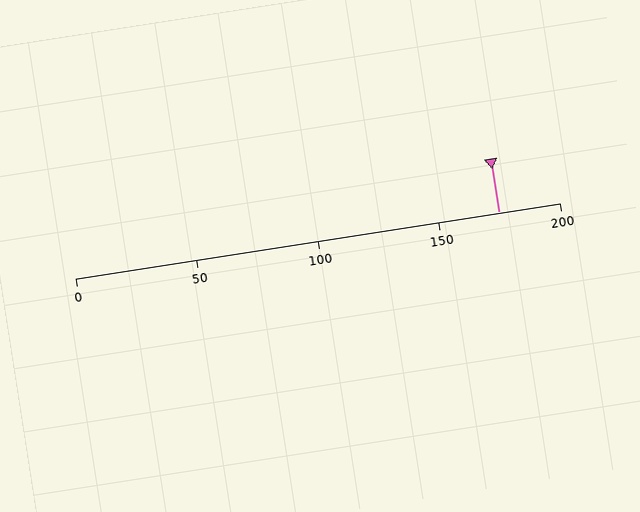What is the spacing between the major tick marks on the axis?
The major ticks are spaced 50 apart.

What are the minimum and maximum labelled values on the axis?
The axis runs from 0 to 200.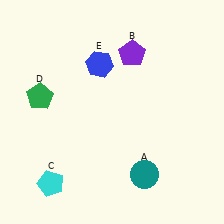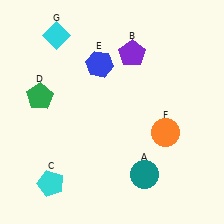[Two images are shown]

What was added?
An orange circle (F), a cyan diamond (G) were added in Image 2.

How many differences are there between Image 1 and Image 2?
There are 2 differences between the two images.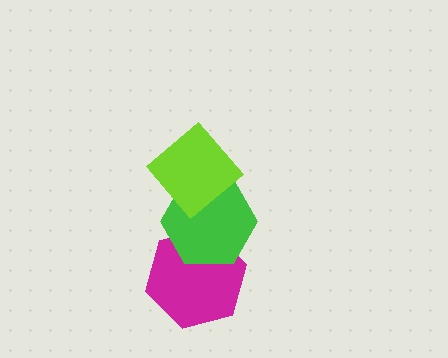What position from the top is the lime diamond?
The lime diamond is 1st from the top.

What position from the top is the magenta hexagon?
The magenta hexagon is 3rd from the top.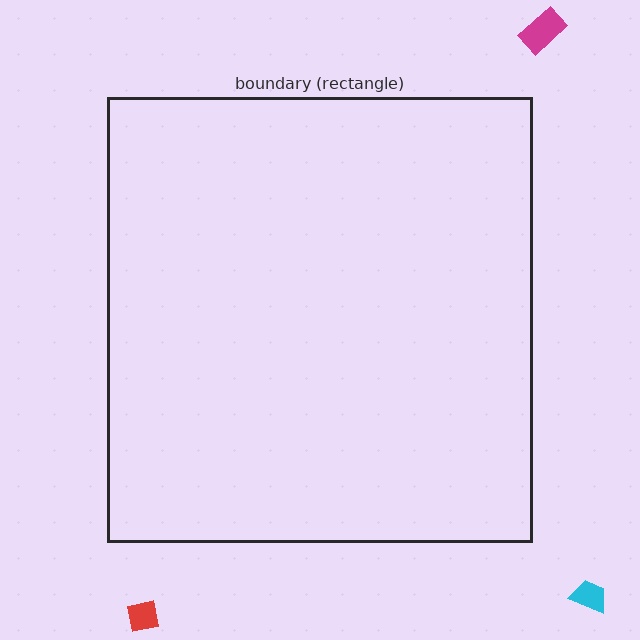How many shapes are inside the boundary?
0 inside, 3 outside.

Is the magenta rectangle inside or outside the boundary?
Outside.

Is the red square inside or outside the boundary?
Outside.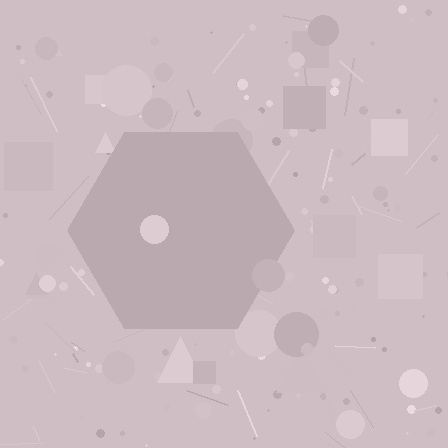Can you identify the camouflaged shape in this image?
The camouflaged shape is a hexagon.